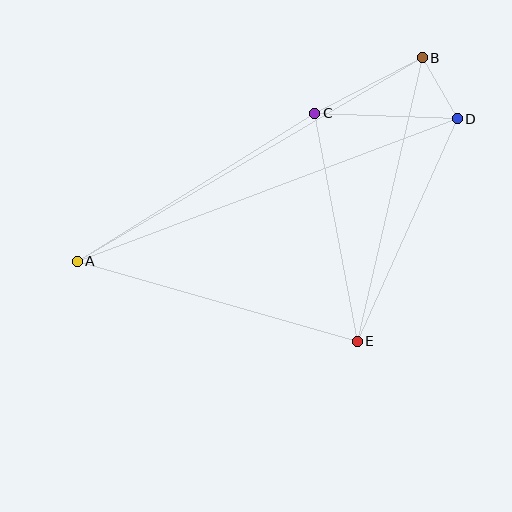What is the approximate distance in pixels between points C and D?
The distance between C and D is approximately 142 pixels.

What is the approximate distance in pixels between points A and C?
The distance between A and C is approximately 280 pixels.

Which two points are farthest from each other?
Points A and D are farthest from each other.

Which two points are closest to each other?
Points B and D are closest to each other.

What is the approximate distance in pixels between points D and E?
The distance between D and E is approximately 244 pixels.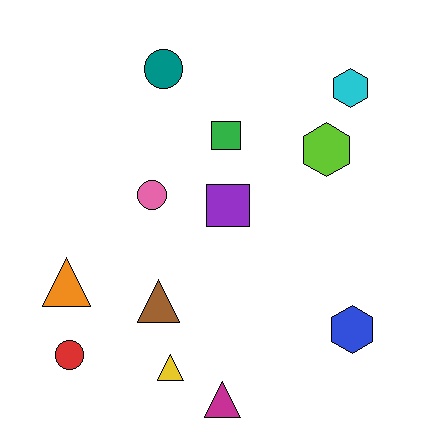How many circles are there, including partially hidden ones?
There are 3 circles.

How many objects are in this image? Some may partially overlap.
There are 12 objects.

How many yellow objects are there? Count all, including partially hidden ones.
There is 1 yellow object.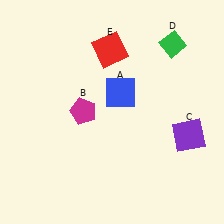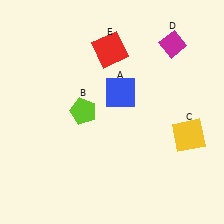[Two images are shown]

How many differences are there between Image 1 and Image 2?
There are 3 differences between the two images.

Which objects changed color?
B changed from magenta to lime. C changed from purple to yellow. D changed from green to magenta.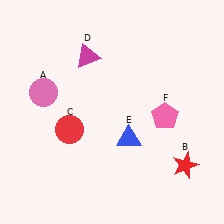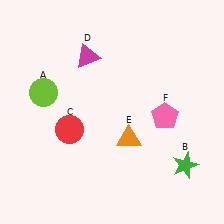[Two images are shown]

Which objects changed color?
A changed from pink to lime. B changed from red to green. E changed from blue to orange.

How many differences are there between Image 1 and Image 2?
There are 3 differences between the two images.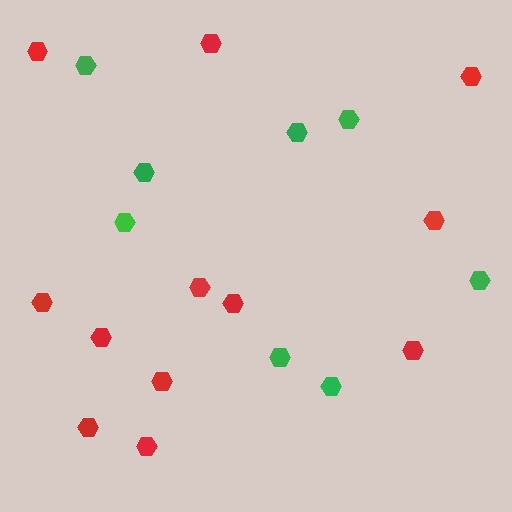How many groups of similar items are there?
There are 2 groups: one group of green hexagons (8) and one group of red hexagons (12).